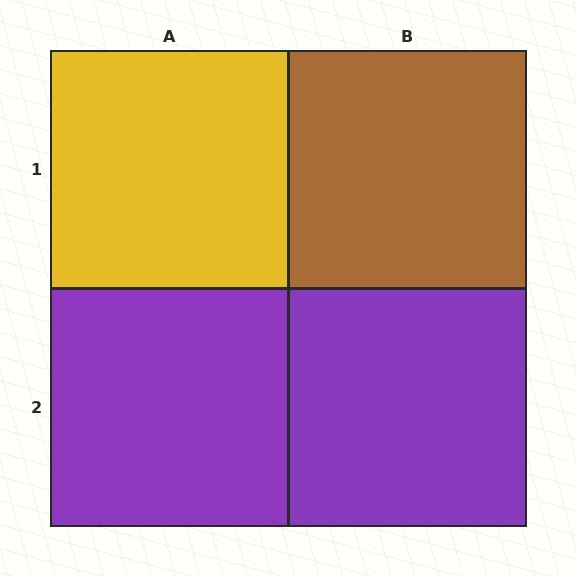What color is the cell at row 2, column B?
Purple.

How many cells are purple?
2 cells are purple.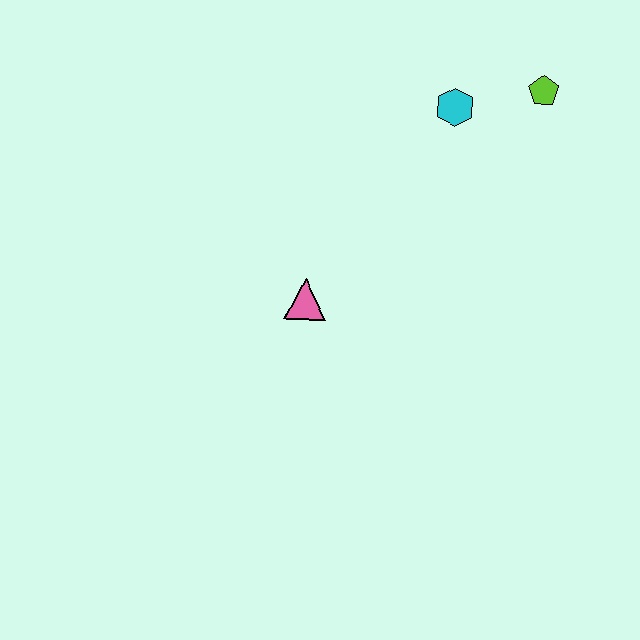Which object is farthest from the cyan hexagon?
The pink triangle is farthest from the cyan hexagon.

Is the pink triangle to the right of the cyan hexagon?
No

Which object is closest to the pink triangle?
The cyan hexagon is closest to the pink triangle.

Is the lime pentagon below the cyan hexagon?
No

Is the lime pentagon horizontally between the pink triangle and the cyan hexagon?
No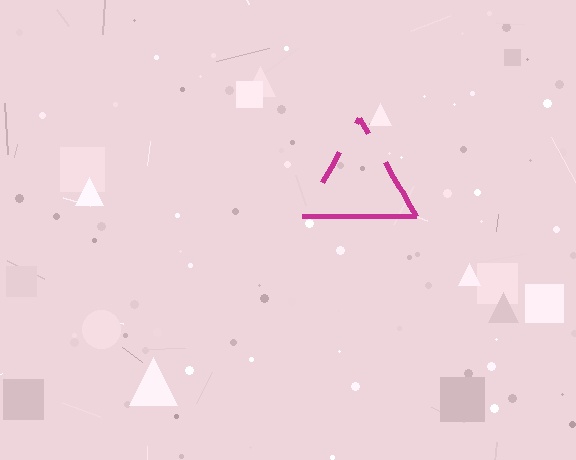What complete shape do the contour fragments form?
The contour fragments form a triangle.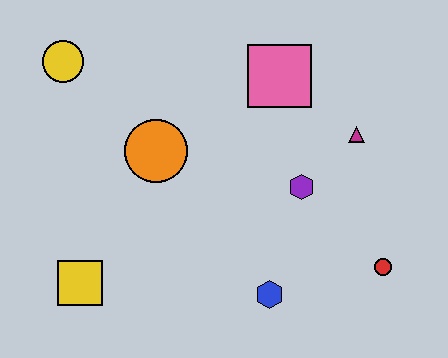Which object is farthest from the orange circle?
The red circle is farthest from the orange circle.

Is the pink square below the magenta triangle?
No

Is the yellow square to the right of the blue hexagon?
No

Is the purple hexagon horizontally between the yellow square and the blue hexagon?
No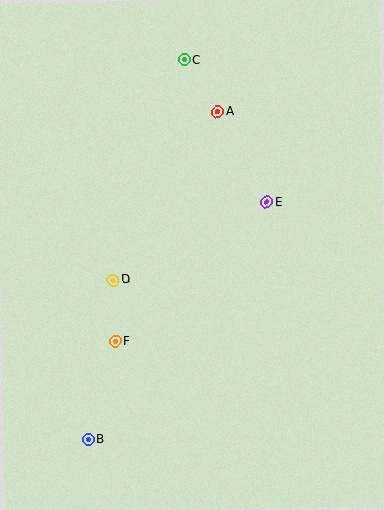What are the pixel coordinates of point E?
Point E is at (267, 202).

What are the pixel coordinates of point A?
Point A is at (218, 112).